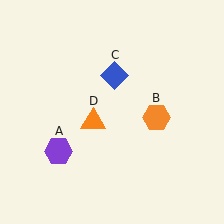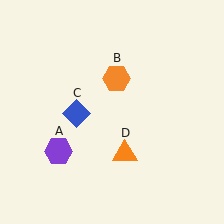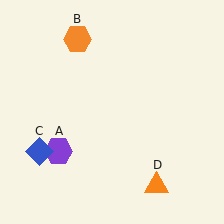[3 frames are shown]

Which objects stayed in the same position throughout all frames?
Purple hexagon (object A) remained stationary.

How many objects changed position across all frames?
3 objects changed position: orange hexagon (object B), blue diamond (object C), orange triangle (object D).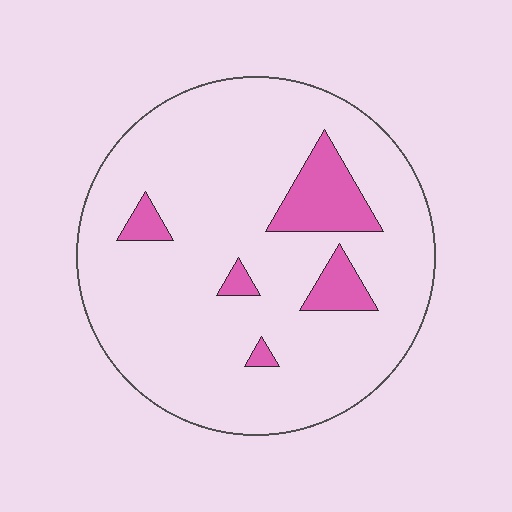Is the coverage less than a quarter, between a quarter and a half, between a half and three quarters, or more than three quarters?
Less than a quarter.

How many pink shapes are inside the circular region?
5.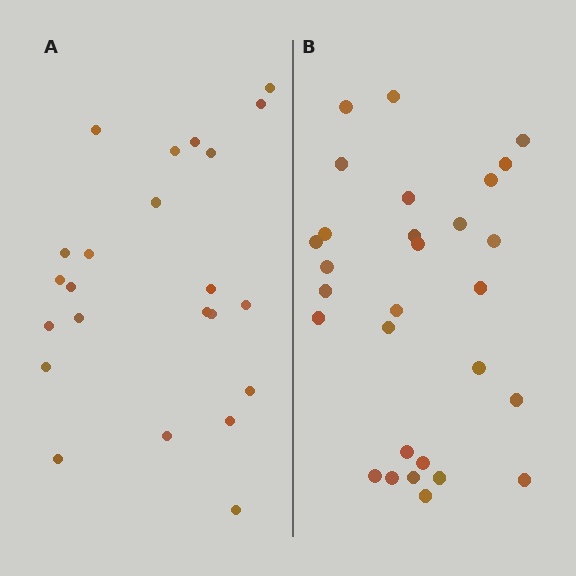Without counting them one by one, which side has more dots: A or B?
Region B (the right region) has more dots.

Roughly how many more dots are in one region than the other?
Region B has about 6 more dots than region A.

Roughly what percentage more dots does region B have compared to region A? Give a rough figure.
About 25% more.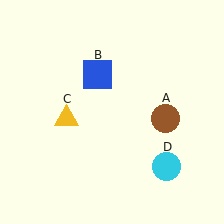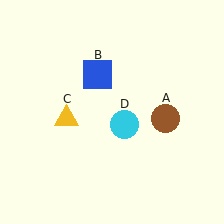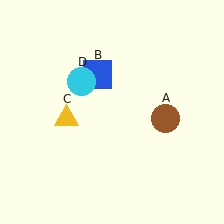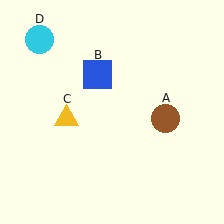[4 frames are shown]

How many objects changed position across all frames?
1 object changed position: cyan circle (object D).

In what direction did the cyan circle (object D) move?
The cyan circle (object D) moved up and to the left.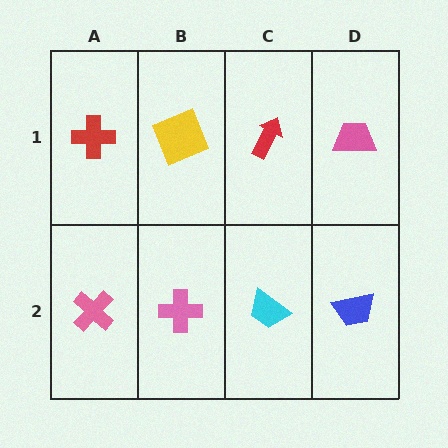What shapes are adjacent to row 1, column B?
A pink cross (row 2, column B), a red cross (row 1, column A), a red arrow (row 1, column C).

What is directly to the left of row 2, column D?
A cyan trapezoid.